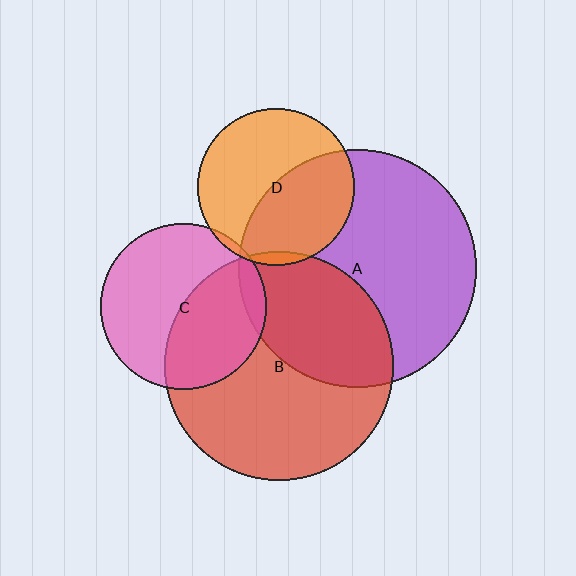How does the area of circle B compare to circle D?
Approximately 2.1 times.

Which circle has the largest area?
Circle A (purple).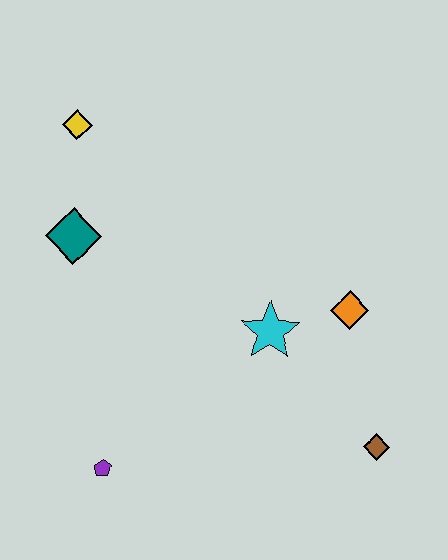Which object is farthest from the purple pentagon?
The yellow diamond is farthest from the purple pentagon.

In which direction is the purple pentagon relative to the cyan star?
The purple pentagon is to the left of the cyan star.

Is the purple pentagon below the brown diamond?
Yes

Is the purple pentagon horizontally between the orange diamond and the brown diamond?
No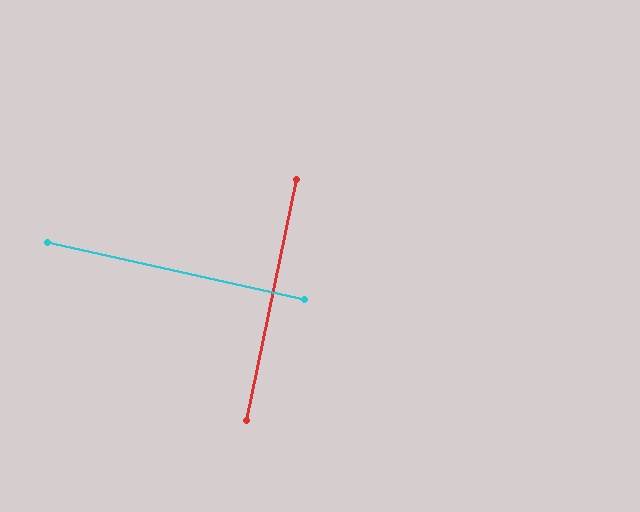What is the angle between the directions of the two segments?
Approximately 89 degrees.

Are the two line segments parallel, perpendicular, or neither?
Perpendicular — they meet at approximately 89°.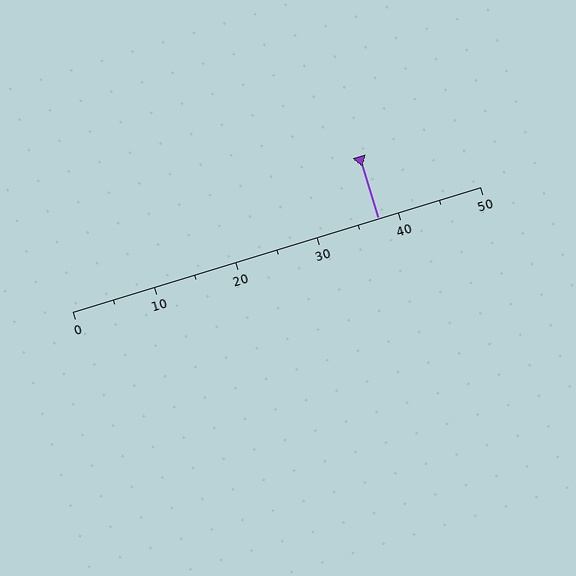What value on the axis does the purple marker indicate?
The marker indicates approximately 37.5.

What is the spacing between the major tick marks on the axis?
The major ticks are spaced 10 apart.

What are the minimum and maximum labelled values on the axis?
The axis runs from 0 to 50.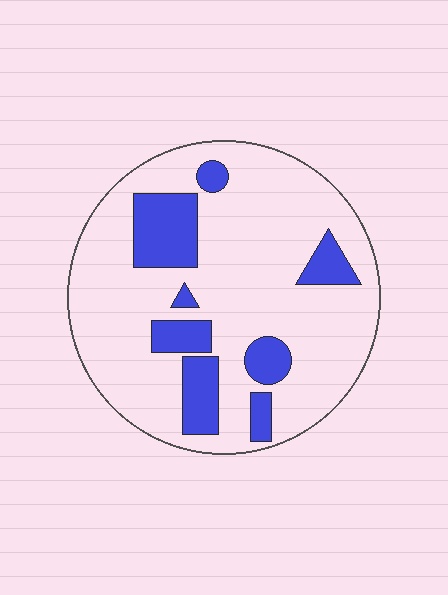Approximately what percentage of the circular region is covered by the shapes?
Approximately 20%.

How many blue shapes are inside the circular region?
8.